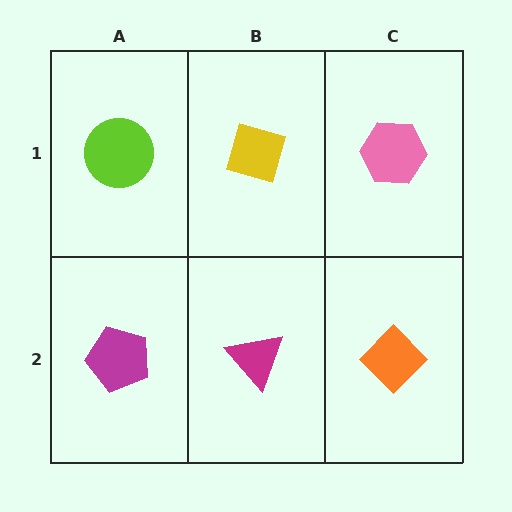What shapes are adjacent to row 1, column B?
A magenta triangle (row 2, column B), a lime circle (row 1, column A), a pink hexagon (row 1, column C).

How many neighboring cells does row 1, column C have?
2.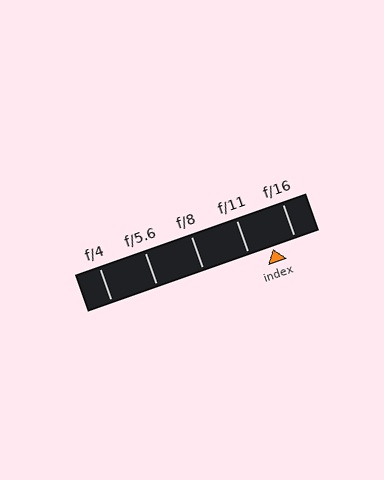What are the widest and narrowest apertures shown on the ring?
The widest aperture shown is f/4 and the narrowest is f/16.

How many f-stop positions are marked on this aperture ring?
There are 5 f-stop positions marked.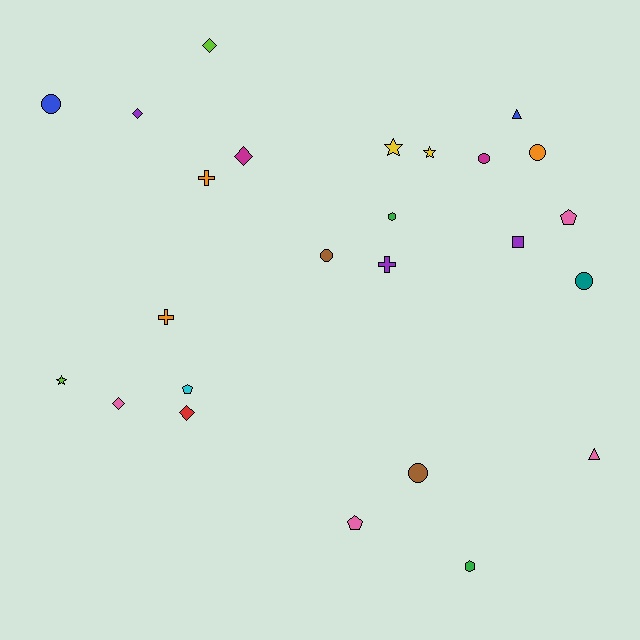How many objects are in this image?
There are 25 objects.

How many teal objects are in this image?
There is 1 teal object.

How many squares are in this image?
There is 1 square.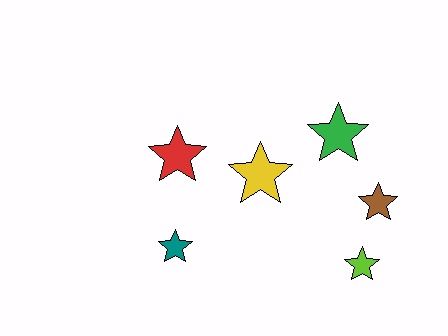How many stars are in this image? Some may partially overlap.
There are 6 stars.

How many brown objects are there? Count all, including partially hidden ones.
There is 1 brown object.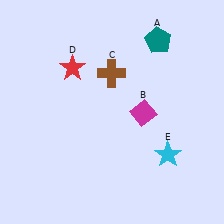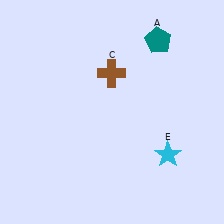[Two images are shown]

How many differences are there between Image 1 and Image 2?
There are 2 differences between the two images.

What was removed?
The magenta diamond (B), the red star (D) were removed in Image 2.